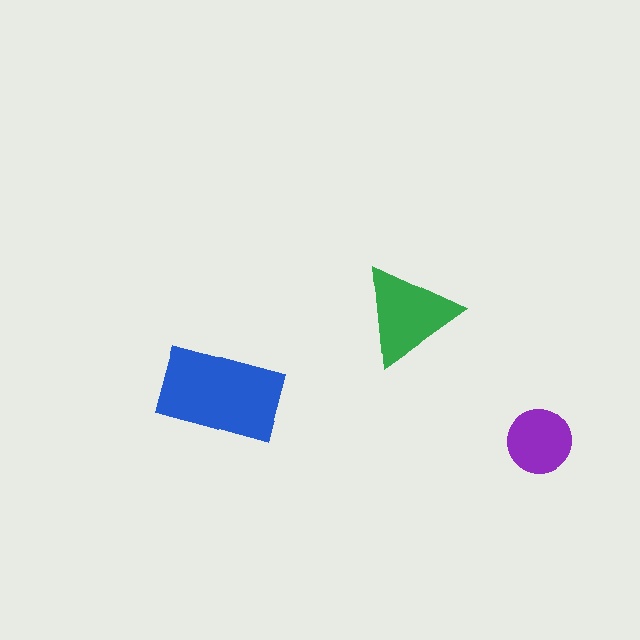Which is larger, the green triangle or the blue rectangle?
The blue rectangle.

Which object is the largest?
The blue rectangle.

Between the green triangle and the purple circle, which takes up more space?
The green triangle.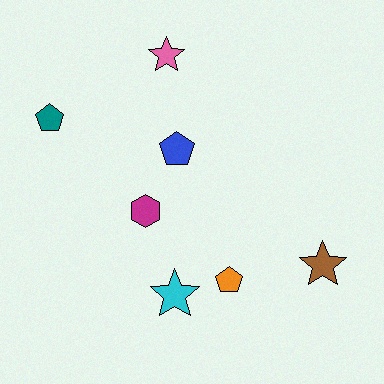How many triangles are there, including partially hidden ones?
There are no triangles.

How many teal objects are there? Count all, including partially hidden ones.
There is 1 teal object.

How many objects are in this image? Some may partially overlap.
There are 7 objects.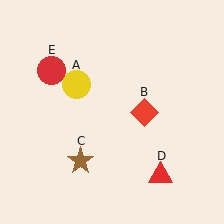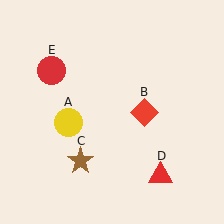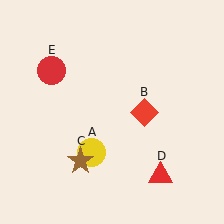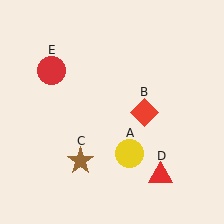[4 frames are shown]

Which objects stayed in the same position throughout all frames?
Red diamond (object B) and brown star (object C) and red triangle (object D) and red circle (object E) remained stationary.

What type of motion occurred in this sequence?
The yellow circle (object A) rotated counterclockwise around the center of the scene.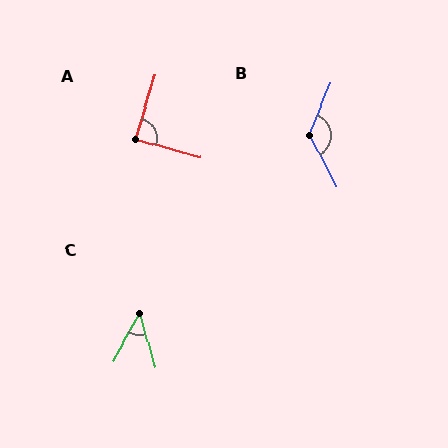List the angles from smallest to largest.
C (45°), A (89°), B (130°).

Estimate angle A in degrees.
Approximately 89 degrees.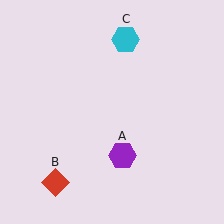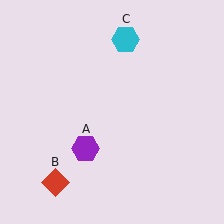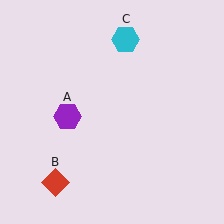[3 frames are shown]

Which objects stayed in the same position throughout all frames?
Red diamond (object B) and cyan hexagon (object C) remained stationary.